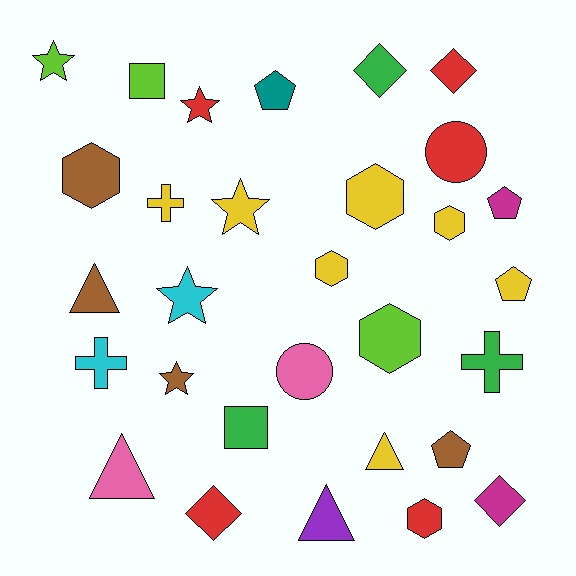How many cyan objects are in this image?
There are 2 cyan objects.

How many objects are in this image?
There are 30 objects.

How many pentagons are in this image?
There are 4 pentagons.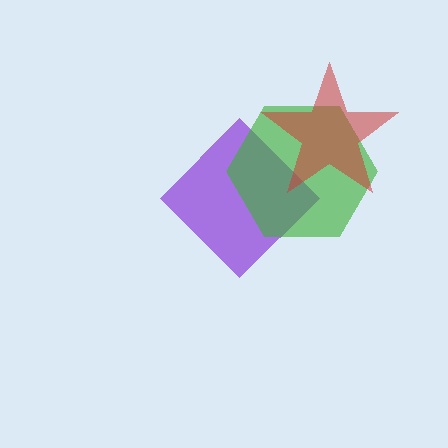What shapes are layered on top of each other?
The layered shapes are: a purple diamond, a green hexagon, a red star.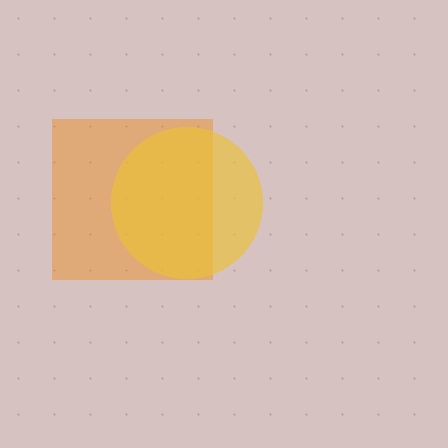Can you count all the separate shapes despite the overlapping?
Yes, there are 2 separate shapes.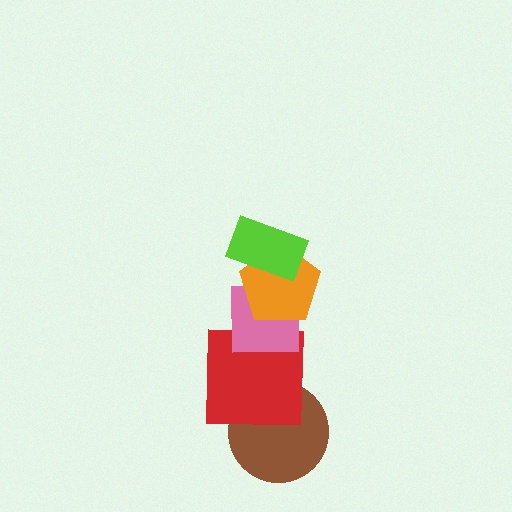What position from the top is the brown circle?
The brown circle is 5th from the top.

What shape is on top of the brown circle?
The red square is on top of the brown circle.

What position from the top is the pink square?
The pink square is 3rd from the top.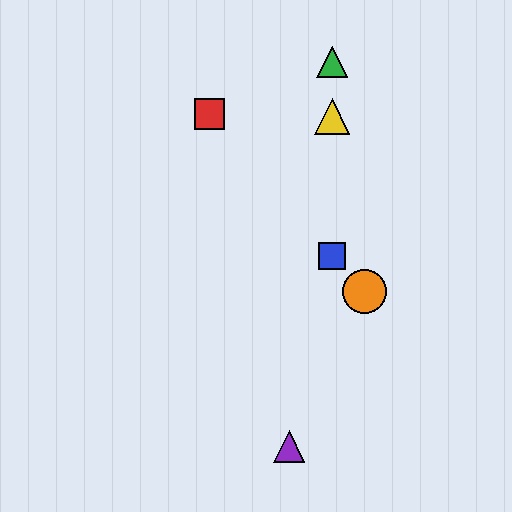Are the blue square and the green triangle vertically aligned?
Yes, both are at x≈332.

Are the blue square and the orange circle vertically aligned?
No, the blue square is at x≈332 and the orange circle is at x≈364.